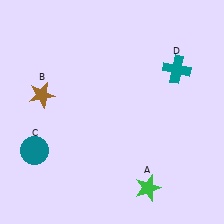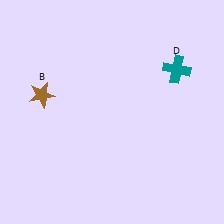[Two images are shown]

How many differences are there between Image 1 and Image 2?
There are 2 differences between the two images.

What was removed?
The teal circle (C), the green star (A) were removed in Image 2.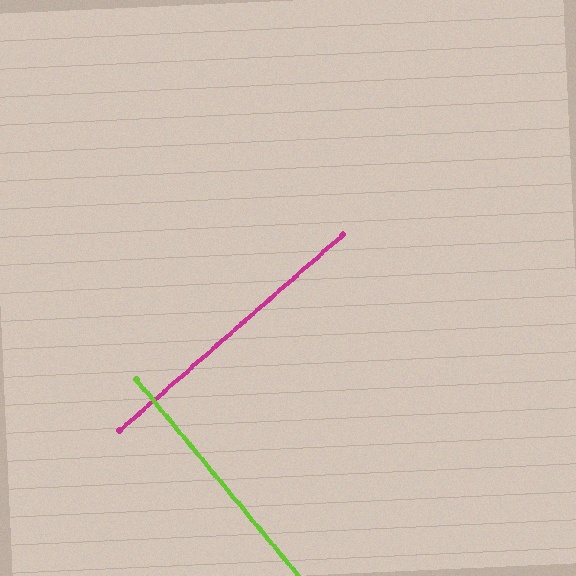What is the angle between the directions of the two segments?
Approximately 88 degrees.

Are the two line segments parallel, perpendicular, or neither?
Perpendicular — they meet at approximately 88°.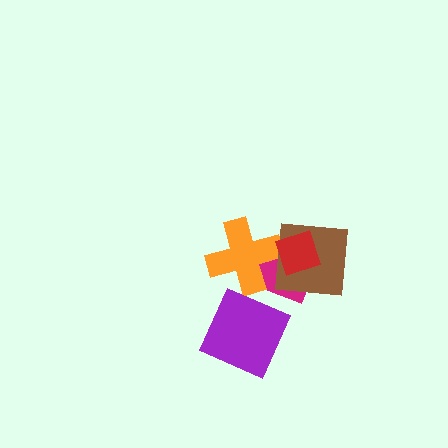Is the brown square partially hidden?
Yes, it is partially covered by another shape.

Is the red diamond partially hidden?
No, no other shape covers it.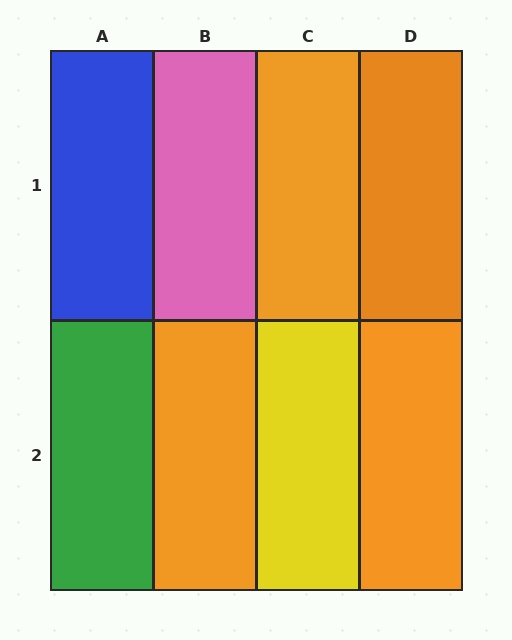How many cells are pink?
1 cell is pink.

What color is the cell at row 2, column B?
Orange.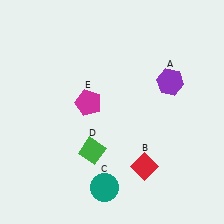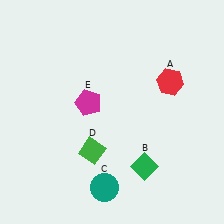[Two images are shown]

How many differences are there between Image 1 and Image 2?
There are 2 differences between the two images.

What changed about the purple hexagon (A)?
In Image 1, A is purple. In Image 2, it changed to red.